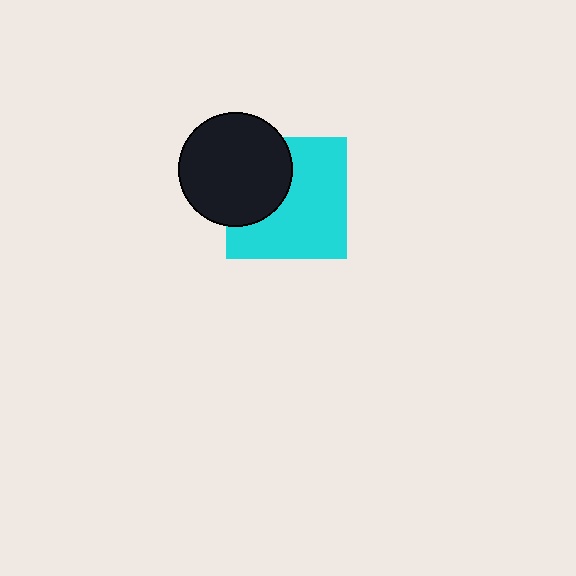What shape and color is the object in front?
The object in front is a black circle.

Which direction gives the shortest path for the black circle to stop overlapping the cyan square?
Moving left gives the shortest separation.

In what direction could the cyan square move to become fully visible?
The cyan square could move right. That would shift it out from behind the black circle entirely.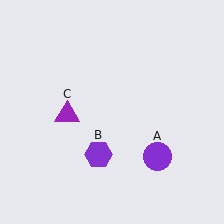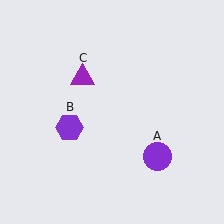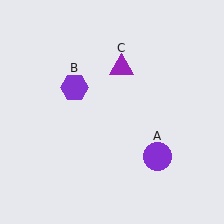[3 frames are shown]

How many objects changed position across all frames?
2 objects changed position: purple hexagon (object B), purple triangle (object C).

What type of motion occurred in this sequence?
The purple hexagon (object B), purple triangle (object C) rotated clockwise around the center of the scene.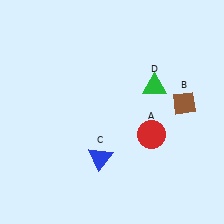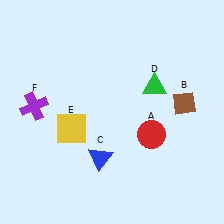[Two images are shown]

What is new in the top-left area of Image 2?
A purple cross (F) was added in the top-left area of Image 2.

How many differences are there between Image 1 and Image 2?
There are 2 differences between the two images.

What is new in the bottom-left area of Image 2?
A yellow square (E) was added in the bottom-left area of Image 2.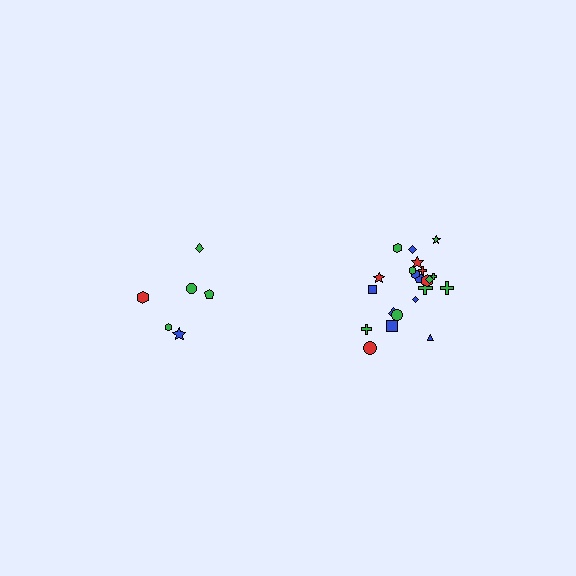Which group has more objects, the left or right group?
The right group.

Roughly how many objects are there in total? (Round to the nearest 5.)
Roughly 30 objects in total.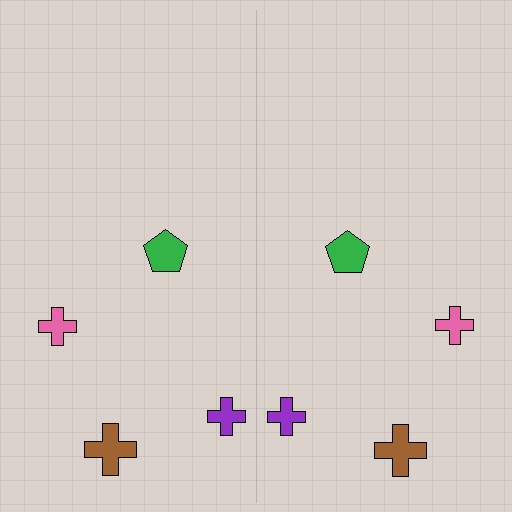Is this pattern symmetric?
Yes, this pattern has bilateral (reflection) symmetry.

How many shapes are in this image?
There are 8 shapes in this image.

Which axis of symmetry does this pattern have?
The pattern has a vertical axis of symmetry running through the center of the image.